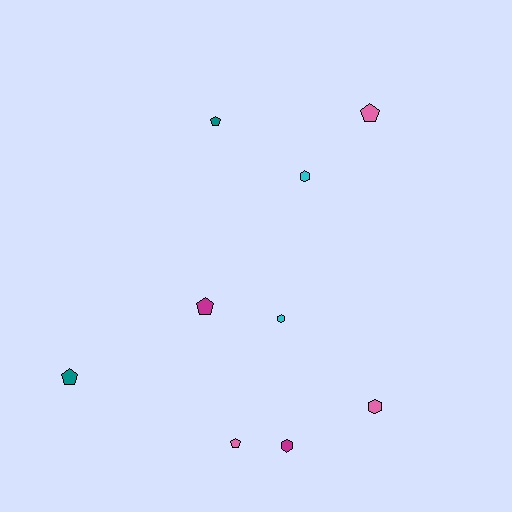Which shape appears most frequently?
Pentagon, with 5 objects.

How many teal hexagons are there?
There are no teal hexagons.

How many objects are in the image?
There are 9 objects.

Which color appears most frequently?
Pink, with 3 objects.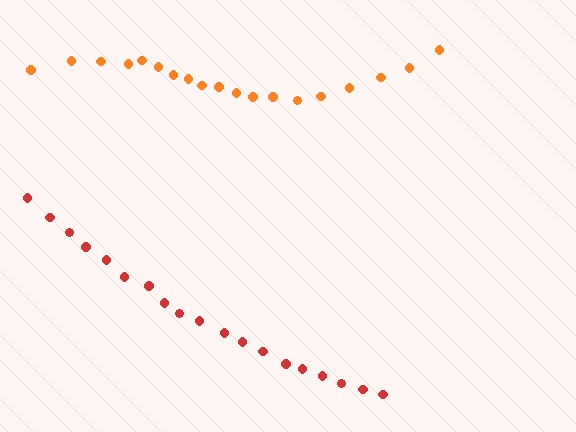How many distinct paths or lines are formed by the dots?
There are 2 distinct paths.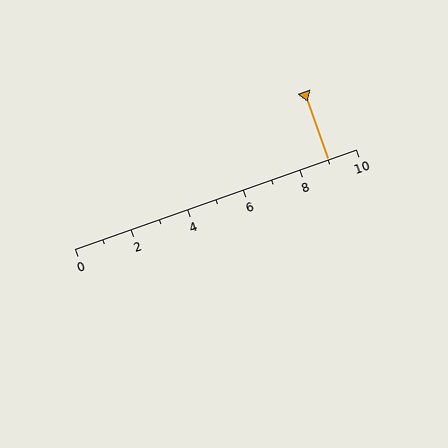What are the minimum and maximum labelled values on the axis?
The axis runs from 0 to 10.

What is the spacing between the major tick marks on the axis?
The major ticks are spaced 2 apart.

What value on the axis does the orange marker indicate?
The marker indicates approximately 9.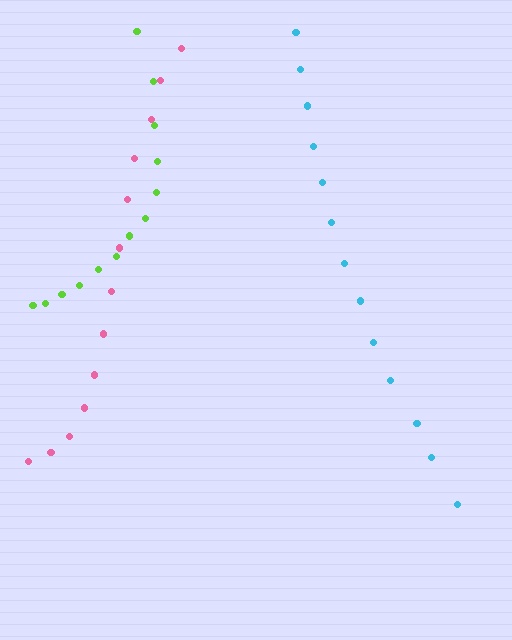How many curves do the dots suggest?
There are 3 distinct paths.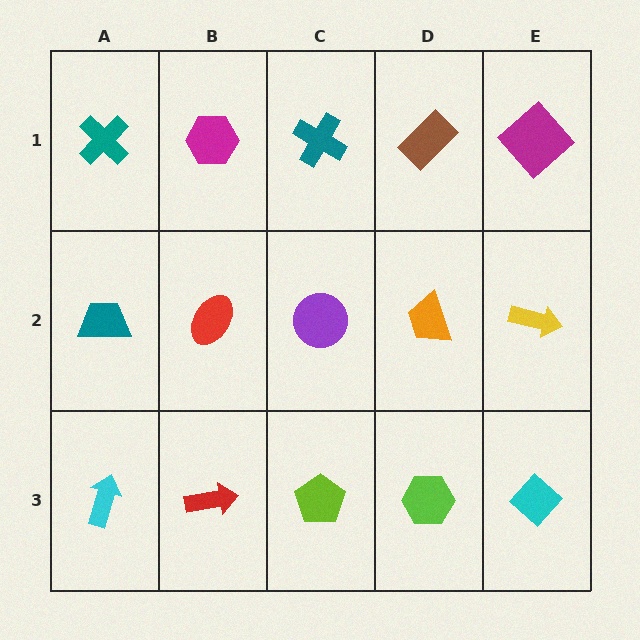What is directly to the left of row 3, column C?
A red arrow.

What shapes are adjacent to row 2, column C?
A teal cross (row 1, column C), a lime pentagon (row 3, column C), a red ellipse (row 2, column B), an orange trapezoid (row 2, column D).